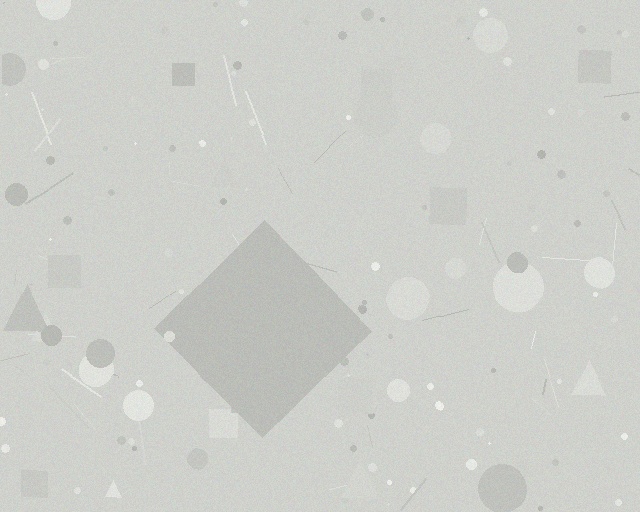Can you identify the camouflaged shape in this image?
The camouflaged shape is a diamond.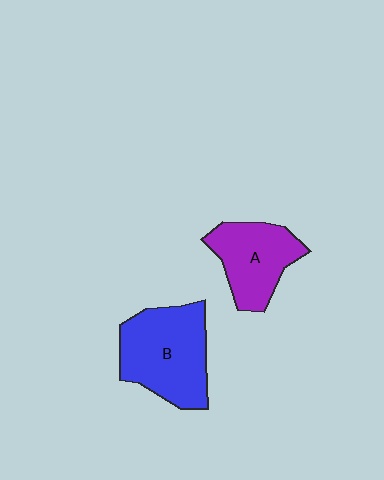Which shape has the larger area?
Shape B (blue).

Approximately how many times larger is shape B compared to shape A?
Approximately 1.4 times.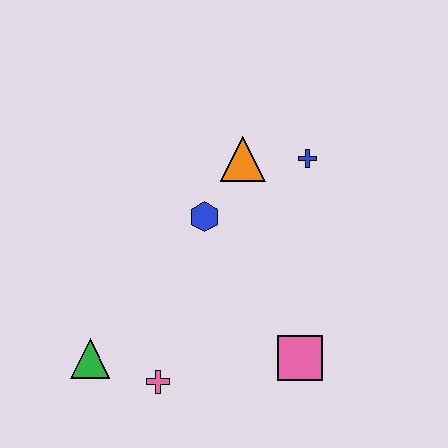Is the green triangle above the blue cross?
No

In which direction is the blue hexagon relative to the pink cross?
The blue hexagon is above the pink cross.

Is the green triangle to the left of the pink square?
Yes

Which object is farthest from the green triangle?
The blue cross is farthest from the green triangle.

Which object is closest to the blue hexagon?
The orange triangle is closest to the blue hexagon.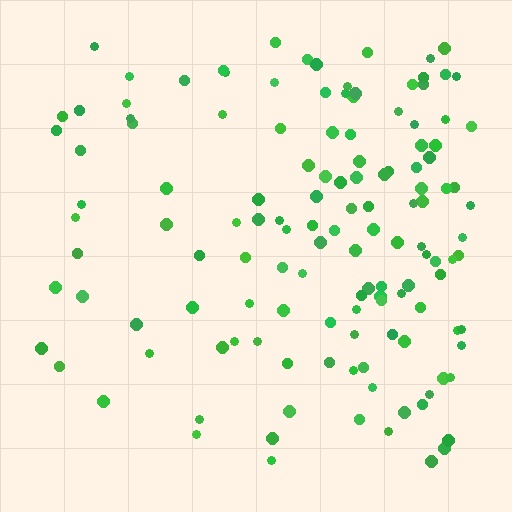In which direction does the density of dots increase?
From left to right, with the right side densest.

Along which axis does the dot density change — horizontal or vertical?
Horizontal.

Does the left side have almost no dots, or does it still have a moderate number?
Still a moderate number, just noticeably fewer than the right.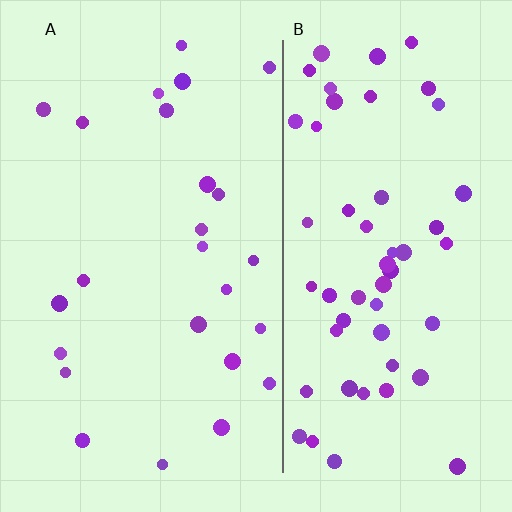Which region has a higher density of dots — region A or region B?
B (the right).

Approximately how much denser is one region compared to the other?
Approximately 2.2× — region B over region A.